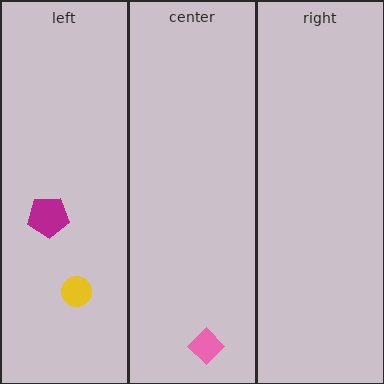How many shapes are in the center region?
1.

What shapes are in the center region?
The pink diamond.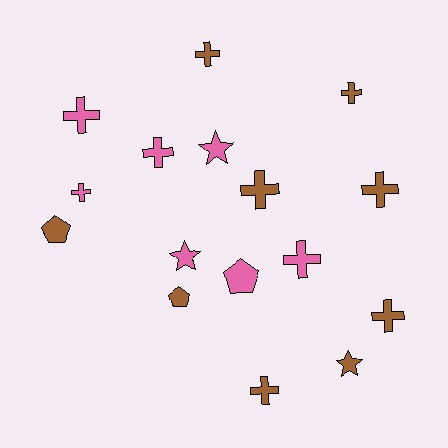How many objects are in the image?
There are 16 objects.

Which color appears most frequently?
Brown, with 9 objects.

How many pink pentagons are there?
There is 1 pink pentagon.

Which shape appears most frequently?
Cross, with 10 objects.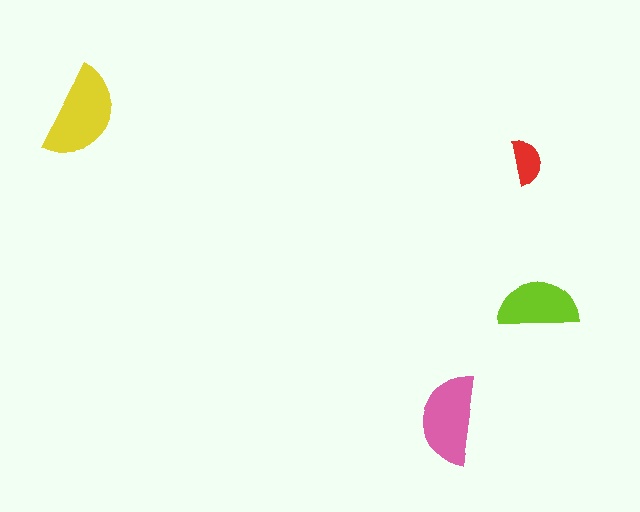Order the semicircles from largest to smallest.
the yellow one, the pink one, the lime one, the red one.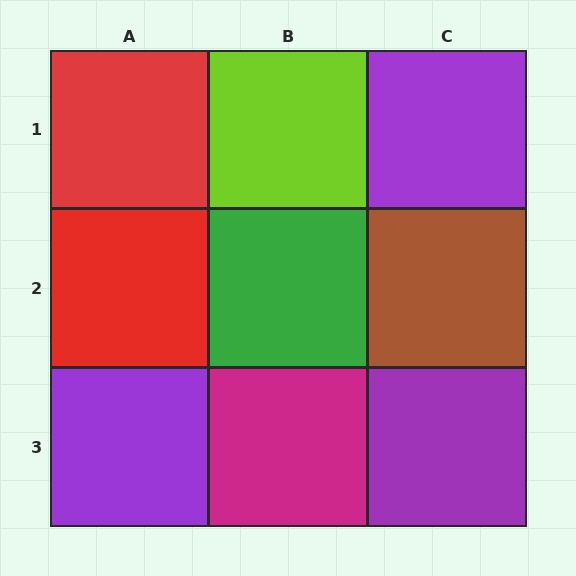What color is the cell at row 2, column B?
Green.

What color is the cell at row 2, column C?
Brown.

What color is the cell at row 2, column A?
Red.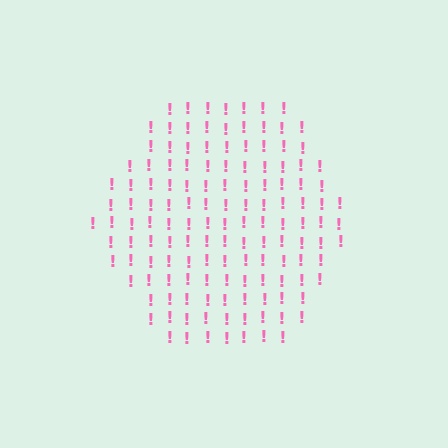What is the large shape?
The large shape is a hexagon.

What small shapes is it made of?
It is made of small exclamation marks.